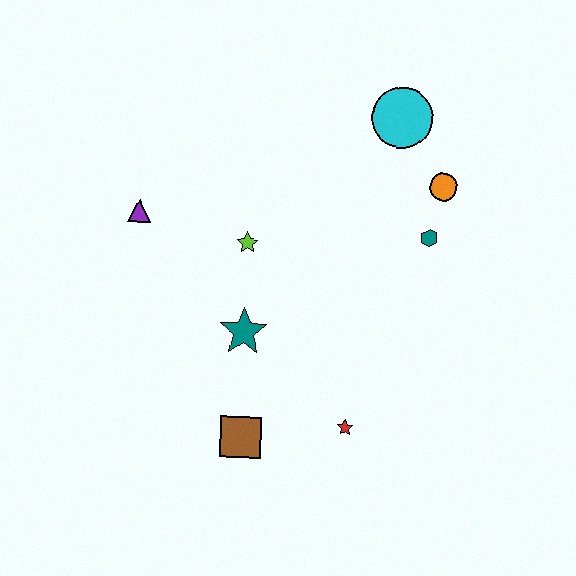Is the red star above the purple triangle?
No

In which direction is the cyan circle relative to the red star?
The cyan circle is above the red star.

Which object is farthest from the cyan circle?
The brown square is farthest from the cyan circle.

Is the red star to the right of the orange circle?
No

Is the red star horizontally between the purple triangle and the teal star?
No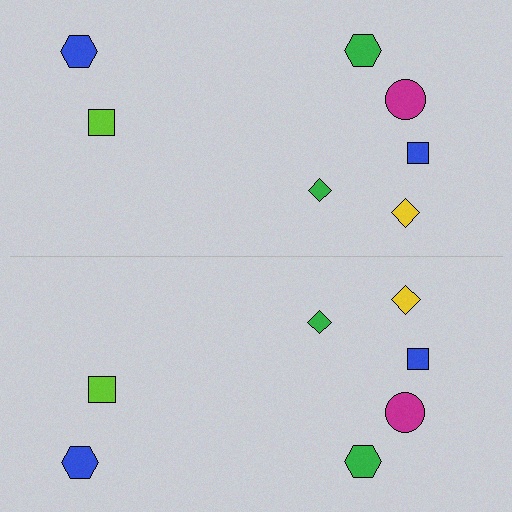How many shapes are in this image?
There are 14 shapes in this image.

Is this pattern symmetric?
Yes, this pattern has bilateral (reflection) symmetry.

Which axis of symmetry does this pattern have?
The pattern has a horizontal axis of symmetry running through the center of the image.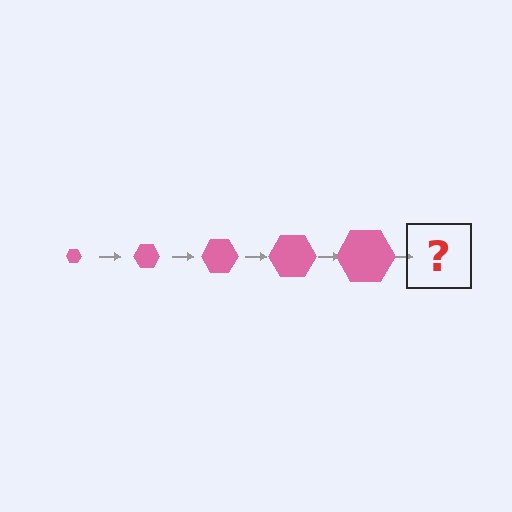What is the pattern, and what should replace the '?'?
The pattern is that the hexagon gets progressively larger each step. The '?' should be a pink hexagon, larger than the previous one.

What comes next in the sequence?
The next element should be a pink hexagon, larger than the previous one.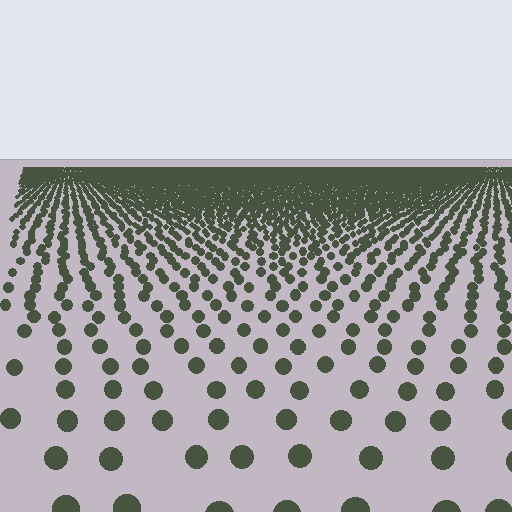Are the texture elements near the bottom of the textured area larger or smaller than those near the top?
Larger. Near the bottom, elements are closer to the viewer and appear at a bigger on-screen size.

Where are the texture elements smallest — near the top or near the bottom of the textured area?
Near the top.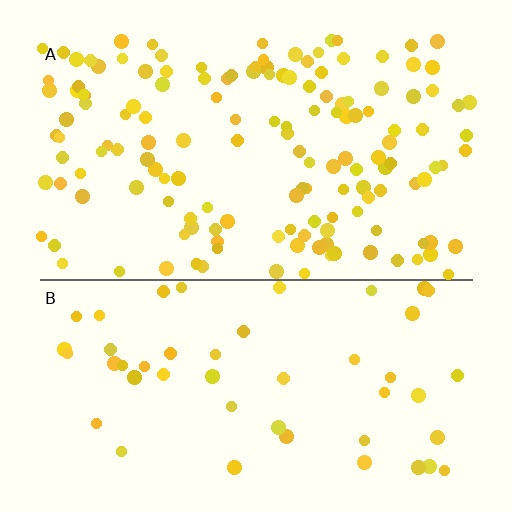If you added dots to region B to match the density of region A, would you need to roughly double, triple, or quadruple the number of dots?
Approximately triple.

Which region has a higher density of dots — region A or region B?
A (the top).